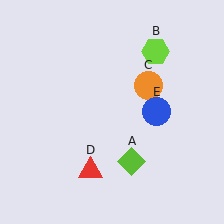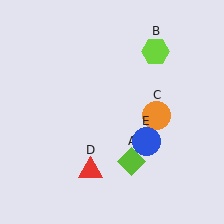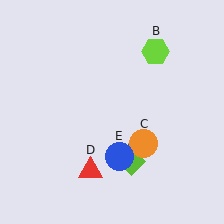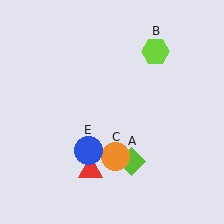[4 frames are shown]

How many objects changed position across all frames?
2 objects changed position: orange circle (object C), blue circle (object E).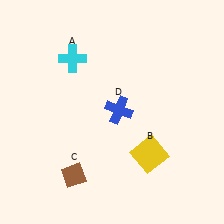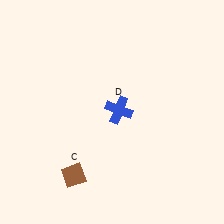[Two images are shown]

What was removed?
The yellow square (B), the cyan cross (A) were removed in Image 2.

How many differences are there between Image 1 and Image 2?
There are 2 differences between the two images.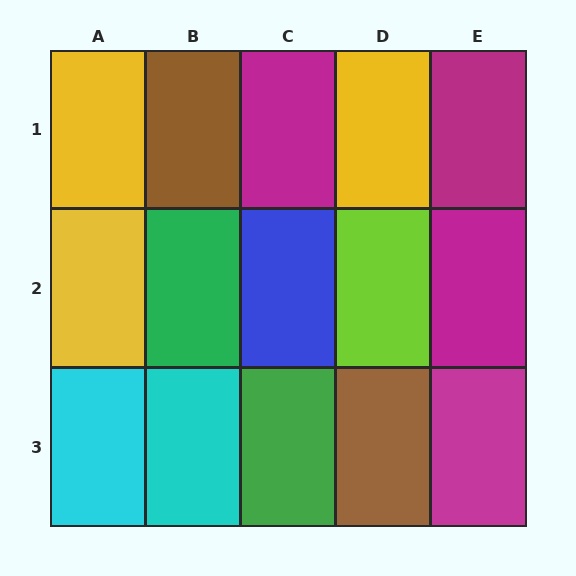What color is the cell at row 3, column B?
Cyan.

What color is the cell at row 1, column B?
Brown.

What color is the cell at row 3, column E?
Magenta.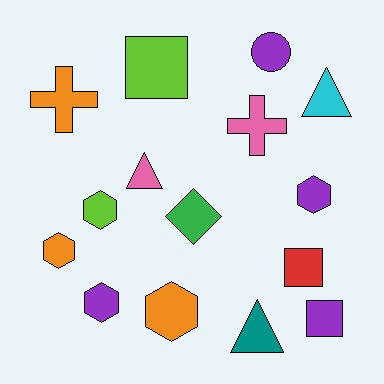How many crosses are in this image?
There are 2 crosses.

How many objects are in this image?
There are 15 objects.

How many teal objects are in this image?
There is 1 teal object.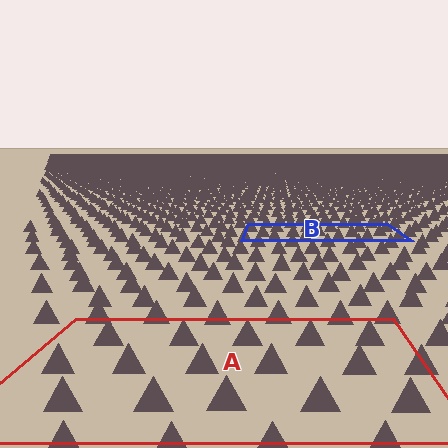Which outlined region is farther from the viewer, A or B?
Region B is farther from the viewer — the texture elements inside it appear smaller and more densely packed.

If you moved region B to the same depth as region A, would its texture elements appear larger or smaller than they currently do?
They would appear larger. At a closer depth, the same texture elements are projected at a bigger on-screen size.